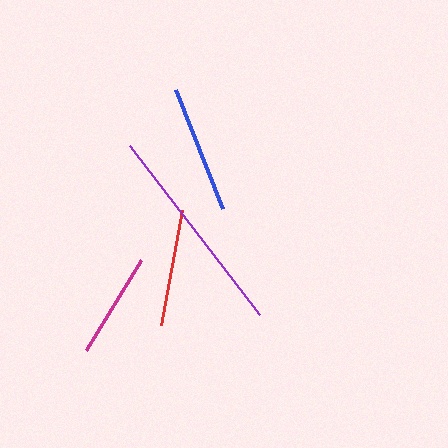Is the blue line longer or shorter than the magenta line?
The blue line is longer than the magenta line.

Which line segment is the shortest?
The magenta line is the shortest at approximately 106 pixels.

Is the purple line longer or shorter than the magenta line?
The purple line is longer than the magenta line.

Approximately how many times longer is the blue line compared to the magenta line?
The blue line is approximately 1.2 times the length of the magenta line.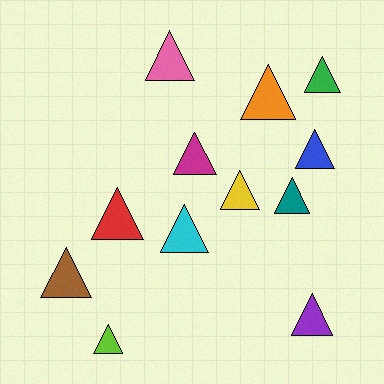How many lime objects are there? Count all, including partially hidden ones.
There is 1 lime object.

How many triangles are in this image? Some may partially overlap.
There are 12 triangles.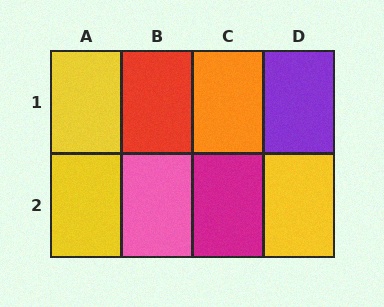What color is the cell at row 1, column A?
Yellow.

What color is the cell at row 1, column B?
Red.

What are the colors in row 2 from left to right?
Yellow, pink, magenta, yellow.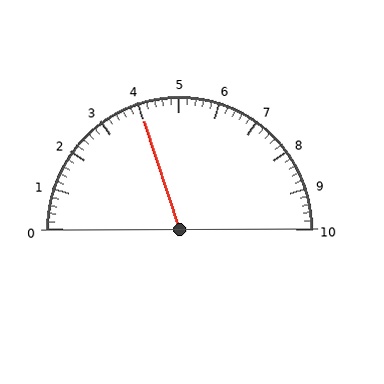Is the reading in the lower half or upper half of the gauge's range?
The reading is in the lower half of the range (0 to 10).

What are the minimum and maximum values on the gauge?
The gauge ranges from 0 to 10.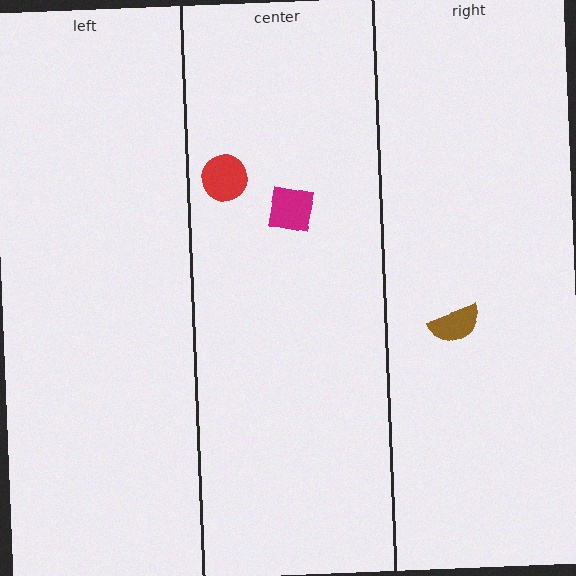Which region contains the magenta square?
The center region.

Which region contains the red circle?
The center region.